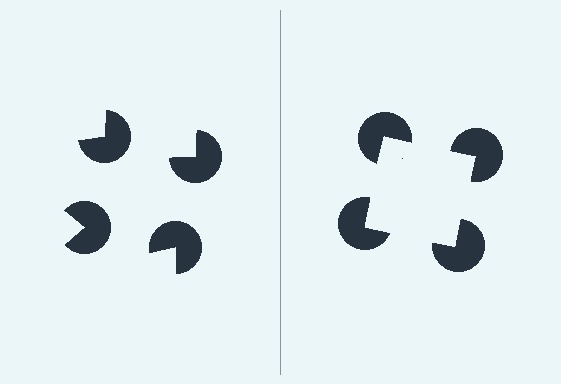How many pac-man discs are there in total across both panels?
8 — 4 on each side.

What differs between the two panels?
The pac-man discs are positioned identically on both sides; only the wedge orientations differ. On the right they align to a square; on the left they are misaligned.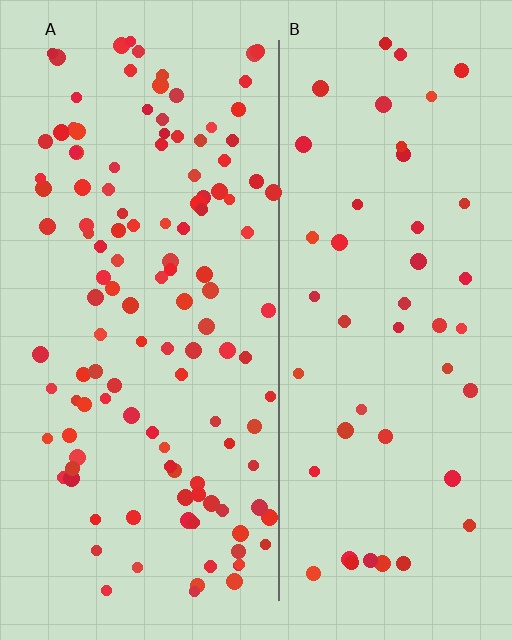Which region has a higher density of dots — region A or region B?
A (the left).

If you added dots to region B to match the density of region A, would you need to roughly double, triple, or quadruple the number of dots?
Approximately triple.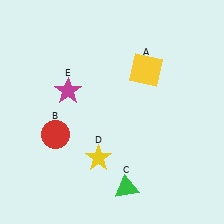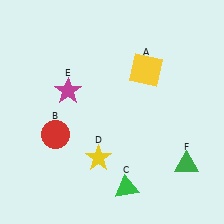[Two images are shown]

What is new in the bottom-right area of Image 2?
A green triangle (F) was added in the bottom-right area of Image 2.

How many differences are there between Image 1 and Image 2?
There is 1 difference between the two images.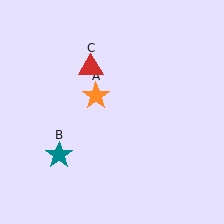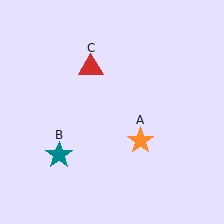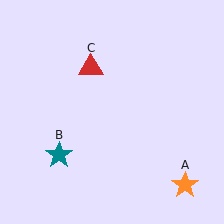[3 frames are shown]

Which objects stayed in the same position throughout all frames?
Teal star (object B) and red triangle (object C) remained stationary.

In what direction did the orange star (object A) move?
The orange star (object A) moved down and to the right.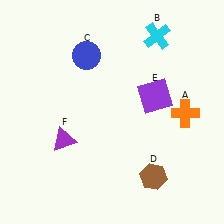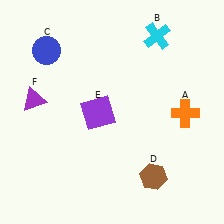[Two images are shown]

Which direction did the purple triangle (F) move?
The purple triangle (F) moved up.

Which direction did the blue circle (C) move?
The blue circle (C) moved left.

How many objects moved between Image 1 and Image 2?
3 objects moved between the two images.